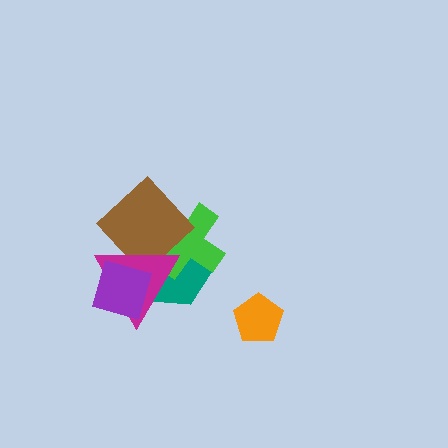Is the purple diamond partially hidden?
No, no other shape covers it.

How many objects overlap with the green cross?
3 objects overlap with the green cross.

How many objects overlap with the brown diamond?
4 objects overlap with the brown diamond.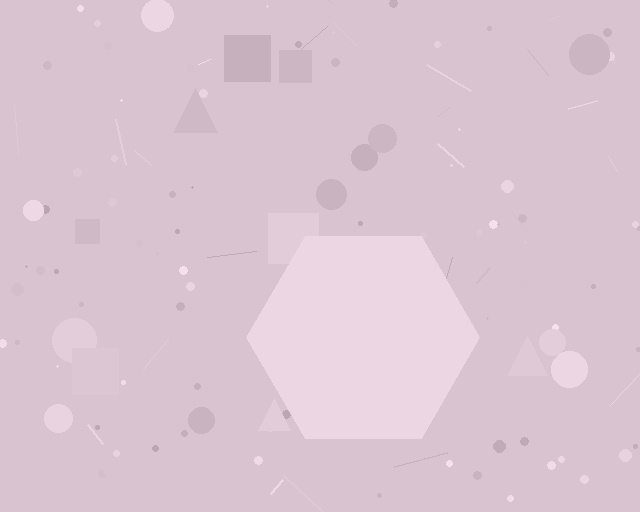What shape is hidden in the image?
A hexagon is hidden in the image.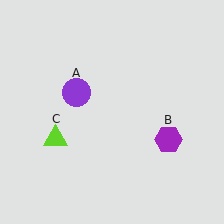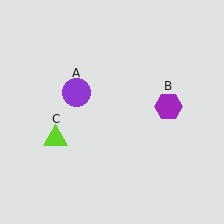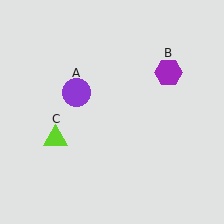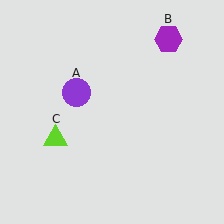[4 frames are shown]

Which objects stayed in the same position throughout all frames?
Purple circle (object A) and lime triangle (object C) remained stationary.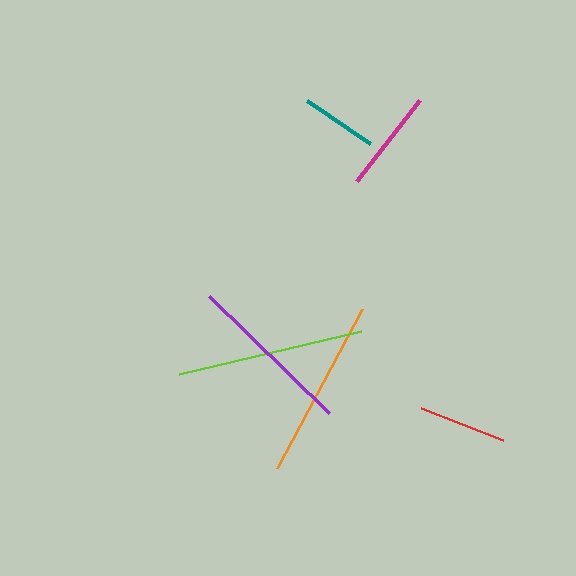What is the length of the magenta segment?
The magenta segment is approximately 102 pixels long.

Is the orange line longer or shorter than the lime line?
The lime line is longer than the orange line.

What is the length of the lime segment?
The lime segment is approximately 188 pixels long.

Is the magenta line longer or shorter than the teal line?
The magenta line is longer than the teal line.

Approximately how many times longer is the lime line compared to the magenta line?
The lime line is approximately 1.8 times the length of the magenta line.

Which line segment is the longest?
The lime line is the longest at approximately 188 pixels.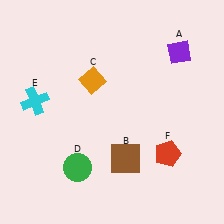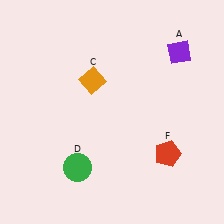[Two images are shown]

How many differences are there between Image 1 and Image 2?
There are 2 differences between the two images.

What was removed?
The cyan cross (E), the brown square (B) were removed in Image 2.